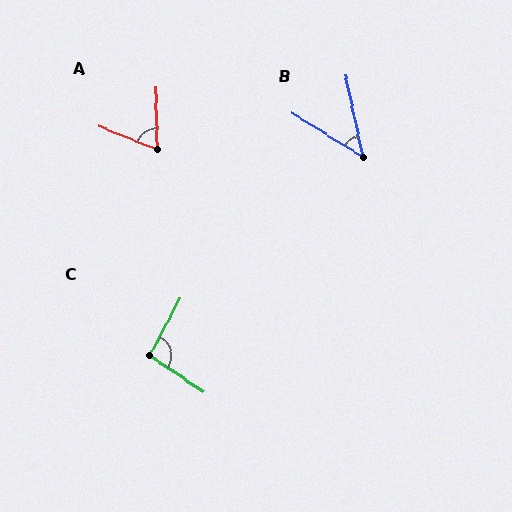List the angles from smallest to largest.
B (46°), A (67°), C (96°).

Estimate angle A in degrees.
Approximately 67 degrees.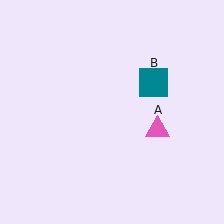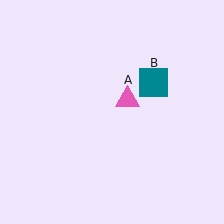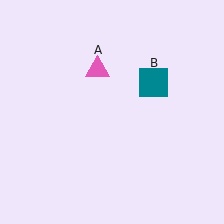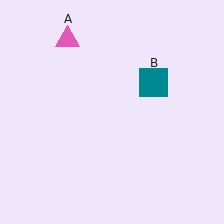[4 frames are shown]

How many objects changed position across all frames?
1 object changed position: pink triangle (object A).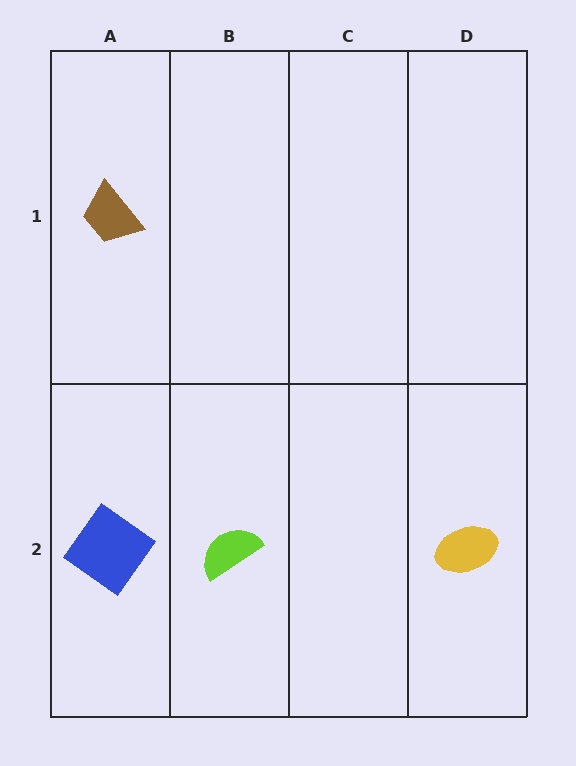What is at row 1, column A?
A brown trapezoid.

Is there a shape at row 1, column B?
No, that cell is empty.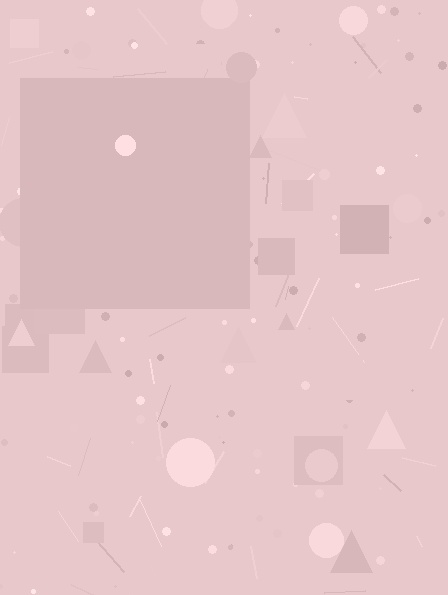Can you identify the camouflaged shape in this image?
The camouflaged shape is a square.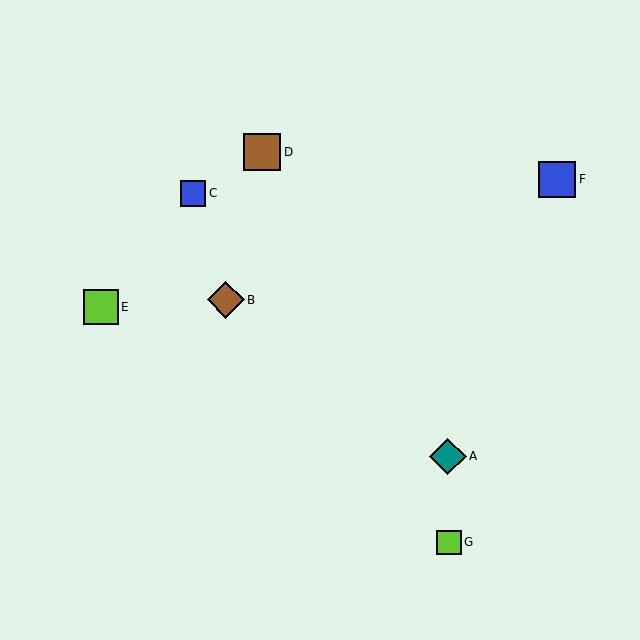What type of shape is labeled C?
Shape C is a blue square.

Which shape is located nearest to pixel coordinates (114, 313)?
The lime square (labeled E) at (101, 307) is nearest to that location.